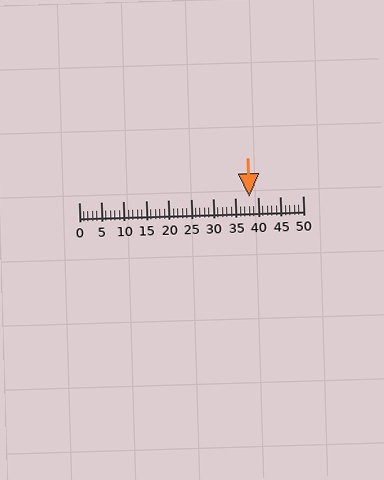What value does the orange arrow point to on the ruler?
The orange arrow points to approximately 38.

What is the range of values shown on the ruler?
The ruler shows values from 0 to 50.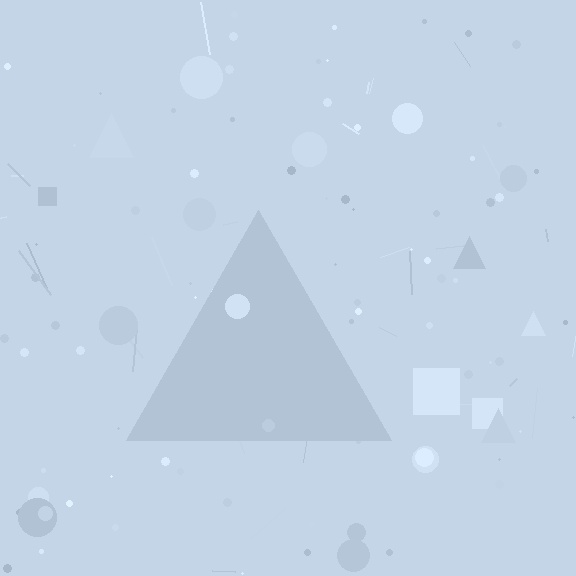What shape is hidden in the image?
A triangle is hidden in the image.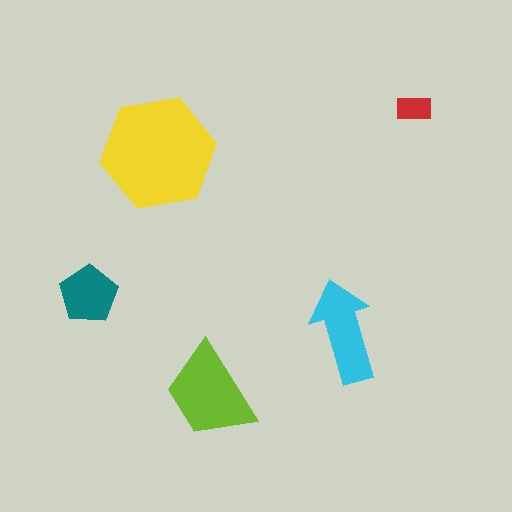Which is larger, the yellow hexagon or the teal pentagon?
The yellow hexagon.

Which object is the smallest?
The red rectangle.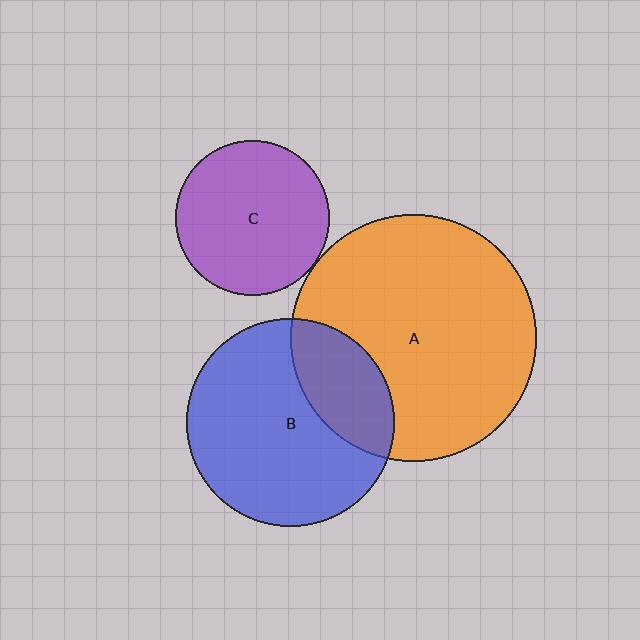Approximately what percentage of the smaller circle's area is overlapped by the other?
Approximately 25%.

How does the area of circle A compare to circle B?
Approximately 1.4 times.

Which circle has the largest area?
Circle A (orange).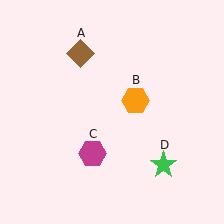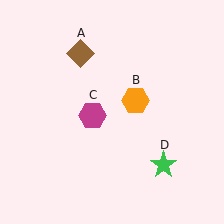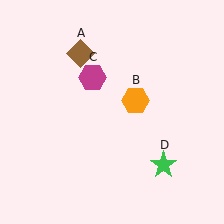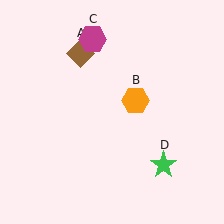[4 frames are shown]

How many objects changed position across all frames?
1 object changed position: magenta hexagon (object C).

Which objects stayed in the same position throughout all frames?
Brown diamond (object A) and orange hexagon (object B) and green star (object D) remained stationary.